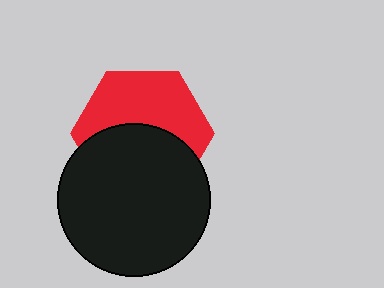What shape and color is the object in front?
The object in front is a black circle.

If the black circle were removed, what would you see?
You would see the complete red hexagon.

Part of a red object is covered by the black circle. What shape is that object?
It is a hexagon.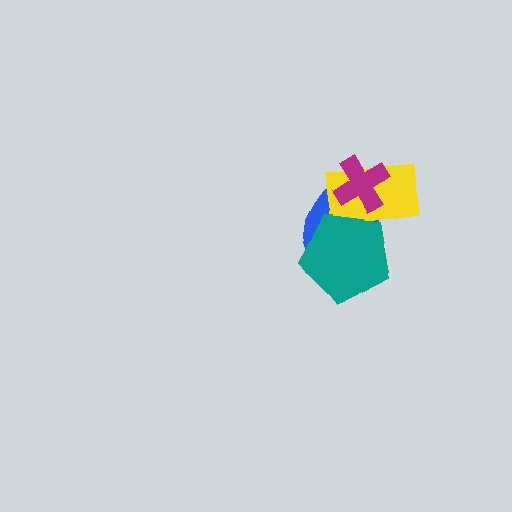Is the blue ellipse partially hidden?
Yes, it is partially covered by another shape.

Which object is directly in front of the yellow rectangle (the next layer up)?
The magenta cross is directly in front of the yellow rectangle.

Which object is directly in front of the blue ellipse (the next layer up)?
The yellow rectangle is directly in front of the blue ellipse.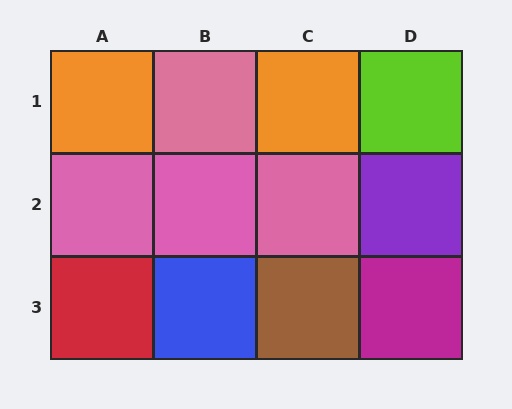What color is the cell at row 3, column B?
Blue.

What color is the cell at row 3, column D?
Magenta.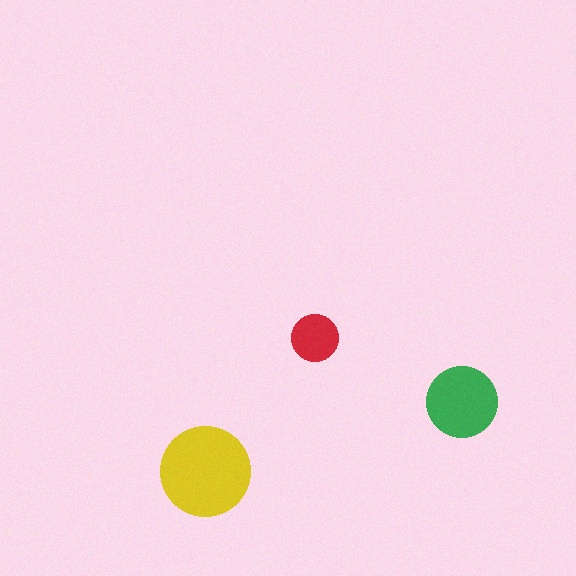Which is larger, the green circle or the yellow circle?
The yellow one.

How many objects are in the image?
There are 3 objects in the image.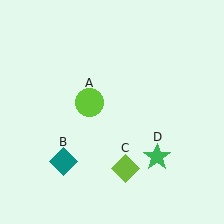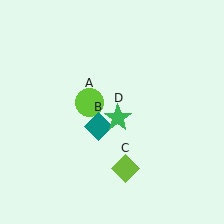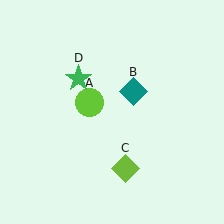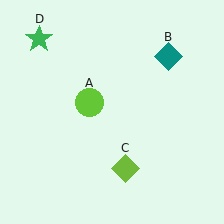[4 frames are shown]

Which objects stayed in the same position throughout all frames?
Lime circle (object A) and lime diamond (object C) remained stationary.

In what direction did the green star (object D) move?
The green star (object D) moved up and to the left.